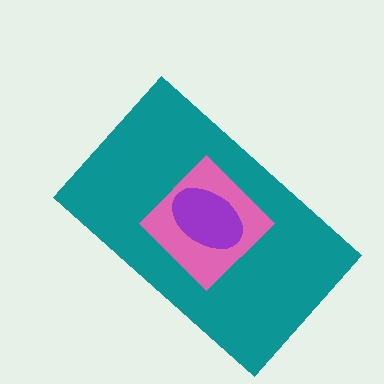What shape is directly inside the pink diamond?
The purple ellipse.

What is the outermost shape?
The teal rectangle.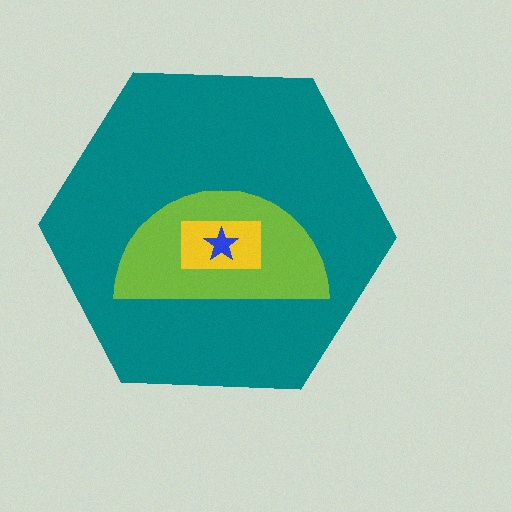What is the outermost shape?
The teal hexagon.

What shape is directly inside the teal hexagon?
The lime semicircle.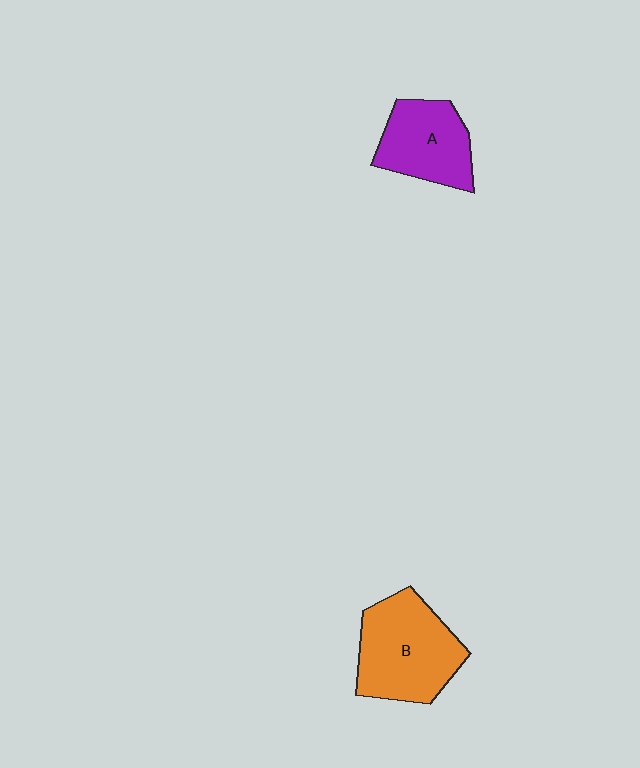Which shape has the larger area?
Shape B (orange).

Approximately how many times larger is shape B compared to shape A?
Approximately 1.4 times.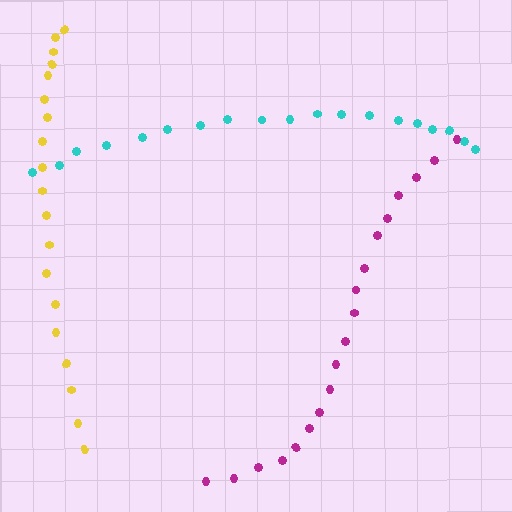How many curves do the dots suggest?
There are 3 distinct paths.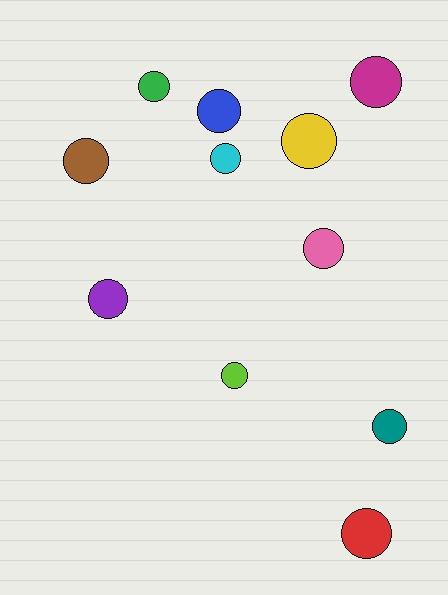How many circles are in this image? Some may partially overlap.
There are 11 circles.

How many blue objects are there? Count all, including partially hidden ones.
There is 1 blue object.